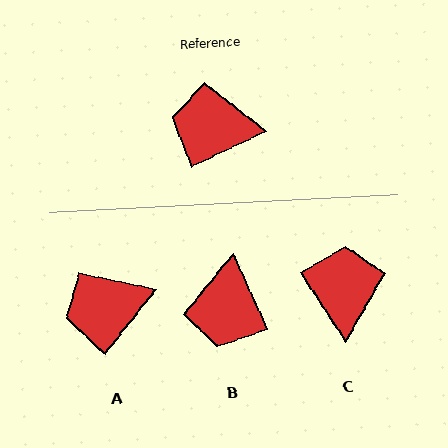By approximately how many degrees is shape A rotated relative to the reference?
Approximately 26 degrees counter-clockwise.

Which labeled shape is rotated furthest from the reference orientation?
B, about 88 degrees away.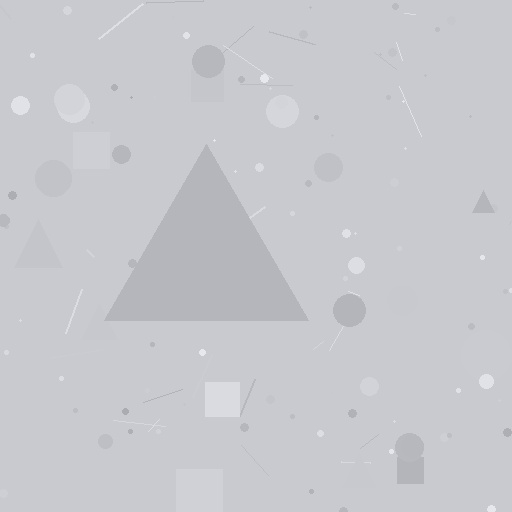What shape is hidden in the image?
A triangle is hidden in the image.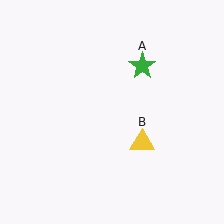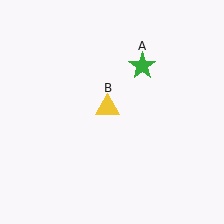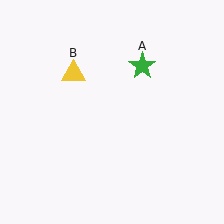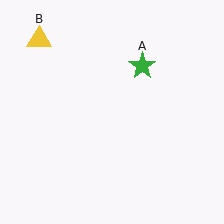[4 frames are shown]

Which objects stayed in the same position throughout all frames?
Green star (object A) remained stationary.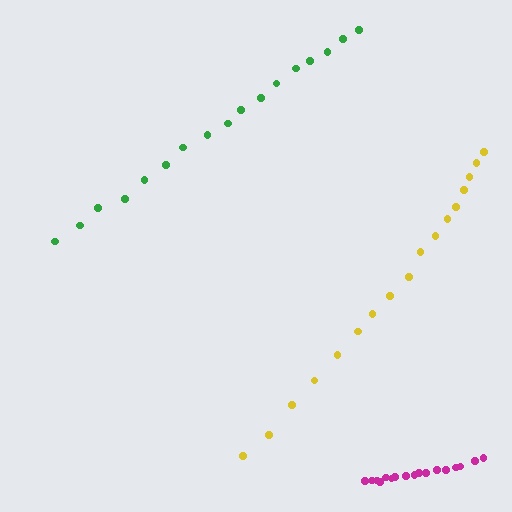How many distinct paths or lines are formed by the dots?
There are 3 distinct paths.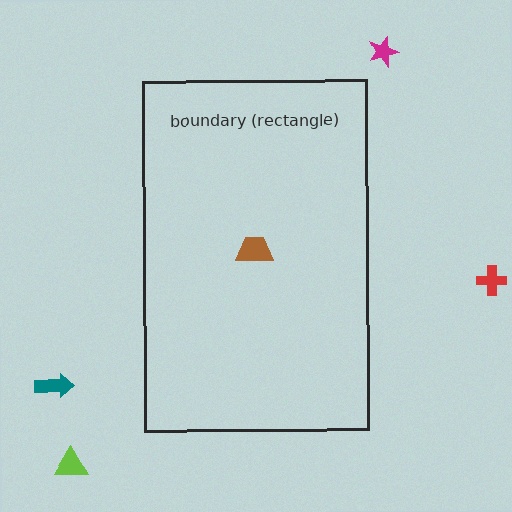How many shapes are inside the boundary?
1 inside, 4 outside.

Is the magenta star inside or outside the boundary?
Outside.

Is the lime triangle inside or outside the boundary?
Outside.